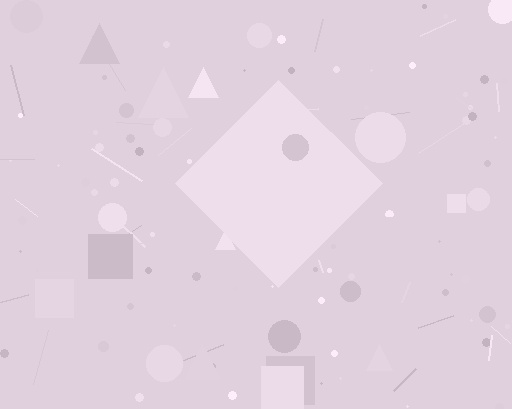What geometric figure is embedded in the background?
A diamond is embedded in the background.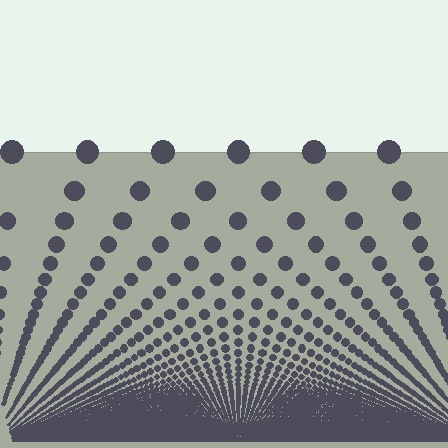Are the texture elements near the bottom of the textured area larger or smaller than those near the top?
Smaller. The gradient is inverted — elements near the bottom are smaller and denser.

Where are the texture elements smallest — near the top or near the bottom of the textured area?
Near the bottom.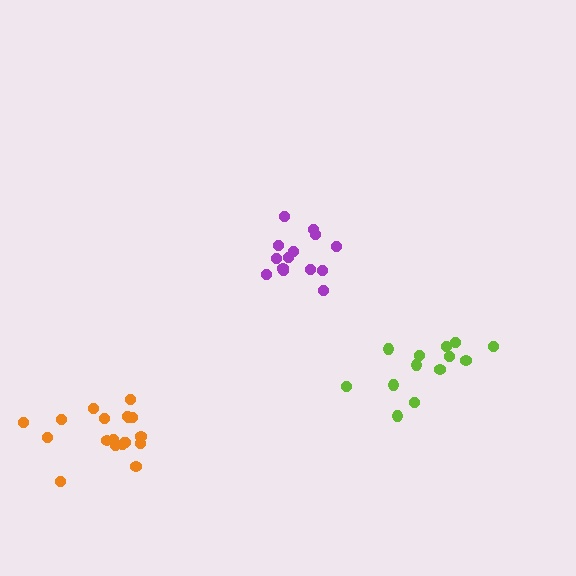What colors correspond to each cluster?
The clusters are colored: orange, lime, purple.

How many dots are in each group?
Group 1: 19 dots, Group 2: 13 dots, Group 3: 14 dots (46 total).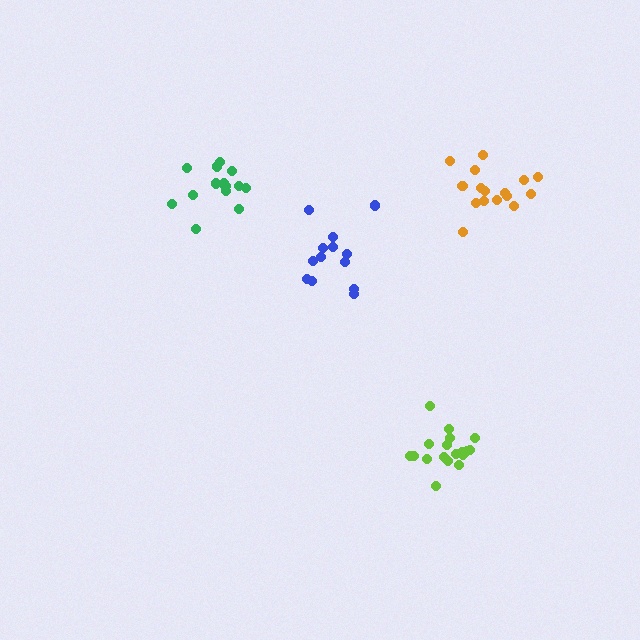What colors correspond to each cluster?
The clusters are colored: lime, blue, green, orange.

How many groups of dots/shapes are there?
There are 4 groups.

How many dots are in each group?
Group 1: 18 dots, Group 2: 13 dots, Group 3: 14 dots, Group 4: 16 dots (61 total).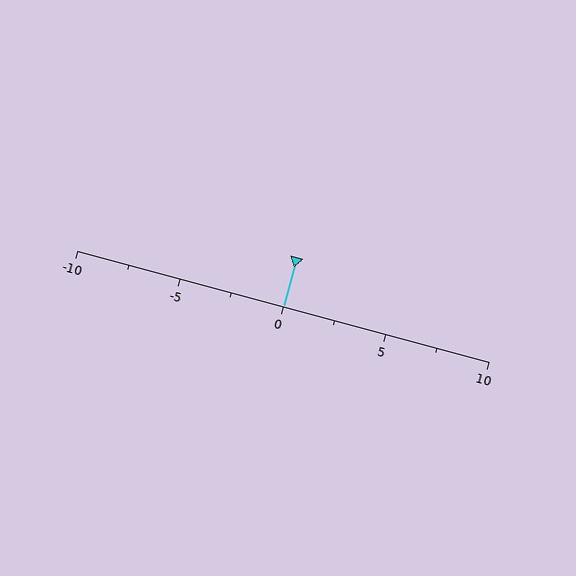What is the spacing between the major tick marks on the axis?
The major ticks are spaced 5 apart.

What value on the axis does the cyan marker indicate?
The marker indicates approximately 0.